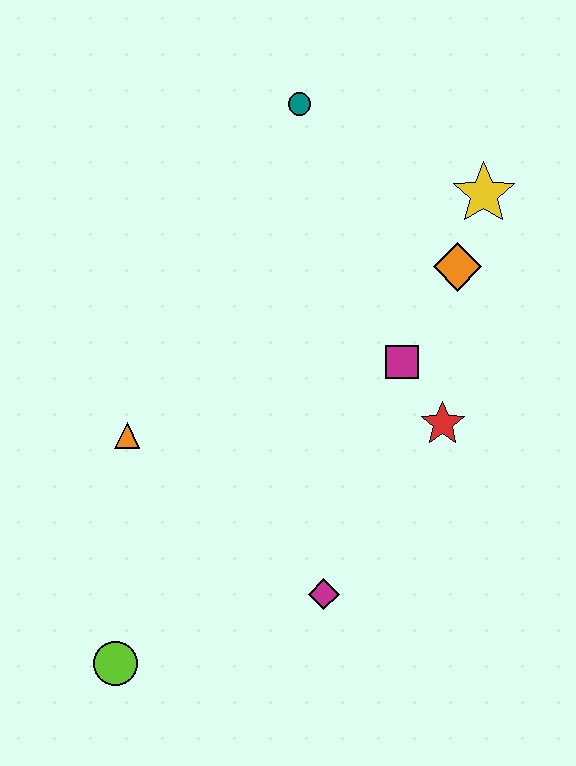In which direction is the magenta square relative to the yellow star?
The magenta square is below the yellow star.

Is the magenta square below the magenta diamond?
No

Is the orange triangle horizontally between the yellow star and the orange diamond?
No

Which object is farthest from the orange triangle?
The yellow star is farthest from the orange triangle.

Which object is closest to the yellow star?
The orange diamond is closest to the yellow star.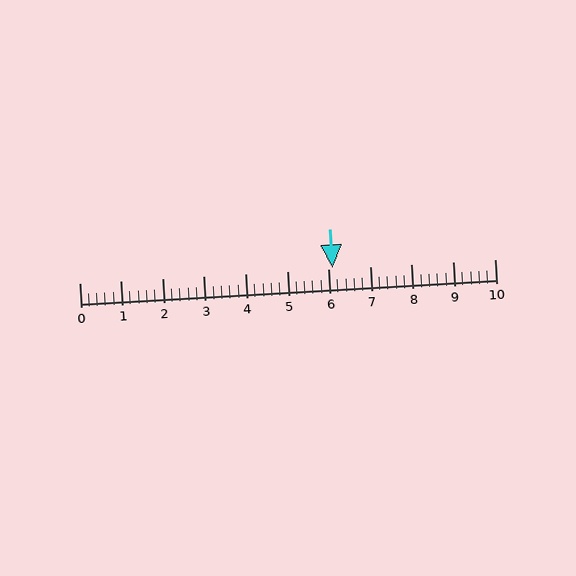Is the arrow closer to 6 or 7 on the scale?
The arrow is closer to 6.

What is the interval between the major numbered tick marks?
The major tick marks are spaced 1 units apart.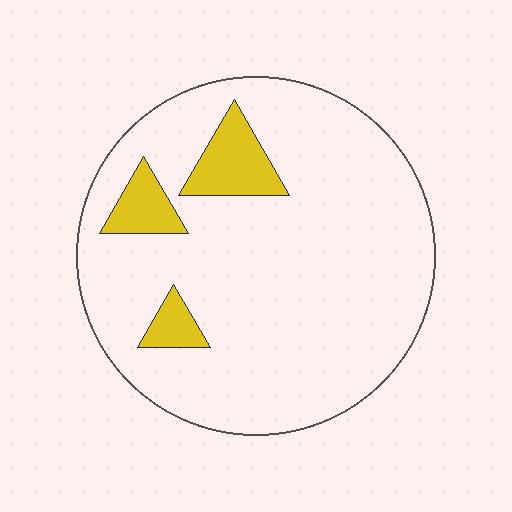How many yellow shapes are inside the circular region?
3.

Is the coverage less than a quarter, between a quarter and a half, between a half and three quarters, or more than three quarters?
Less than a quarter.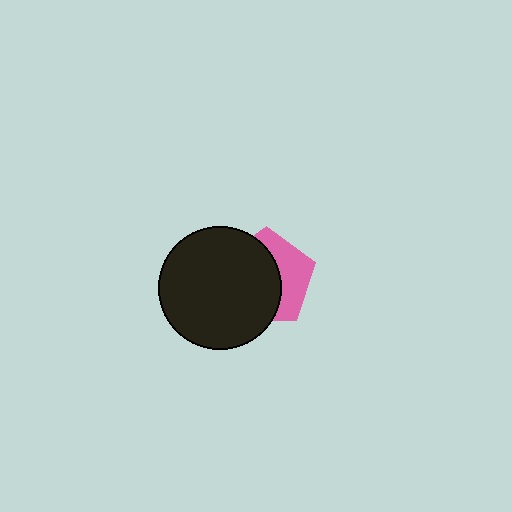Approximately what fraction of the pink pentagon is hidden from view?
Roughly 61% of the pink pentagon is hidden behind the black circle.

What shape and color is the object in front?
The object in front is a black circle.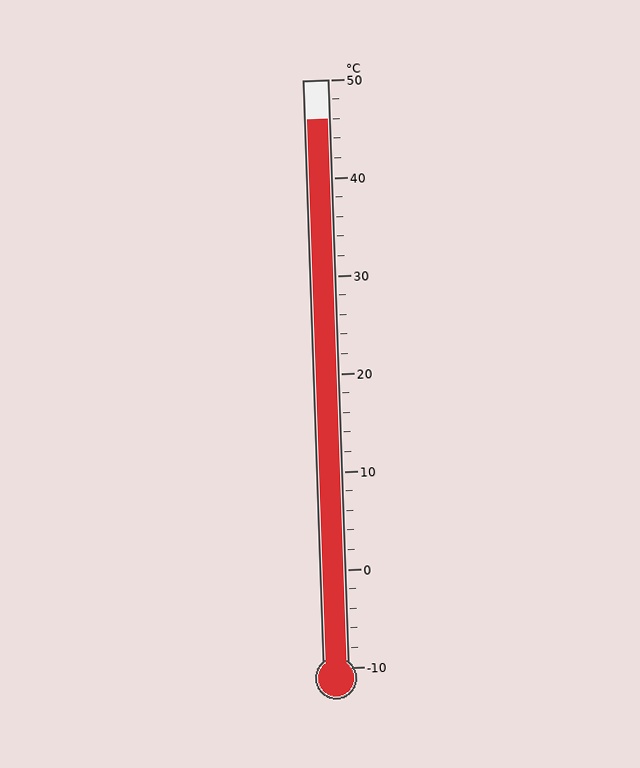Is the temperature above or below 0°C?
The temperature is above 0°C.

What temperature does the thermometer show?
The thermometer shows approximately 46°C.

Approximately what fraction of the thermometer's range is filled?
The thermometer is filled to approximately 95% of its range.